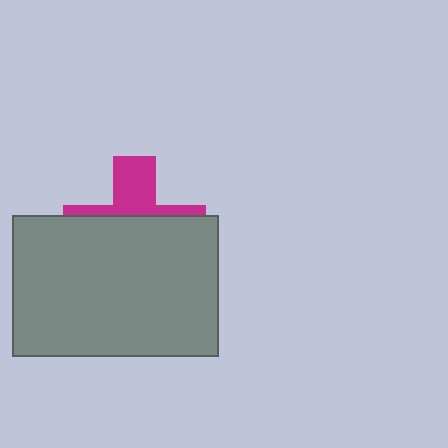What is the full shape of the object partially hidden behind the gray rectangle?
The partially hidden object is a magenta cross.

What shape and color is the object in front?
The object in front is a gray rectangle.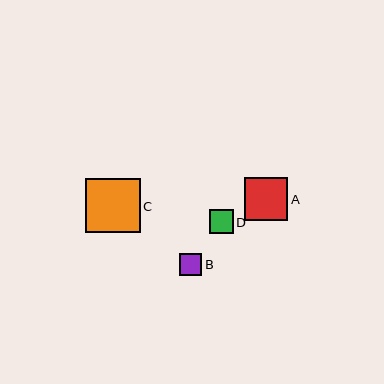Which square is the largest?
Square C is the largest with a size of approximately 54 pixels.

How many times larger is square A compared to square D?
Square A is approximately 1.8 times the size of square D.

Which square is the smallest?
Square B is the smallest with a size of approximately 22 pixels.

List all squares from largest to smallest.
From largest to smallest: C, A, D, B.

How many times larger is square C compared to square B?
Square C is approximately 2.5 times the size of square B.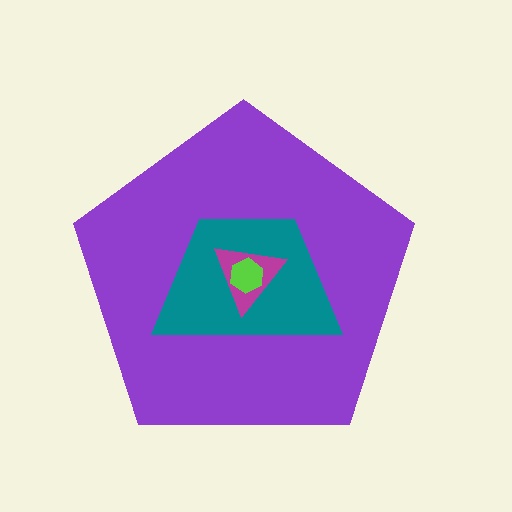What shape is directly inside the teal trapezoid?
The magenta triangle.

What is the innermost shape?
The lime hexagon.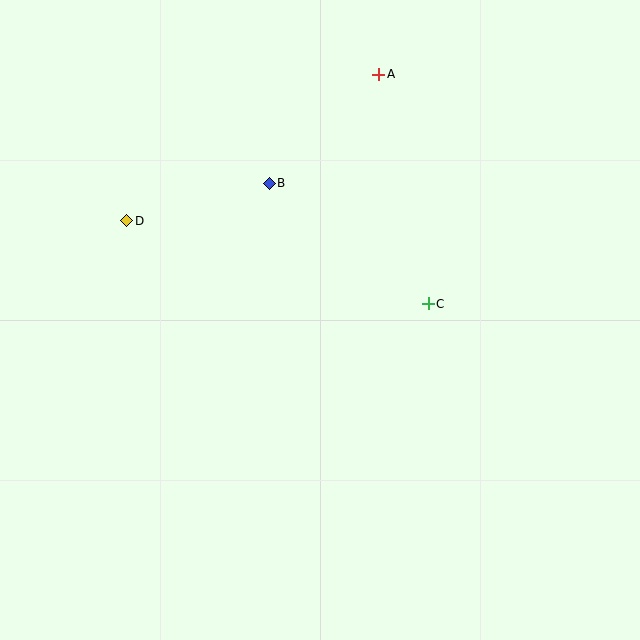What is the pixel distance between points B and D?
The distance between B and D is 147 pixels.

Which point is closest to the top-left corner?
Point D is closest to the top-left corner.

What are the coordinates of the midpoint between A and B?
The midpoint between A and B is at (324, 129).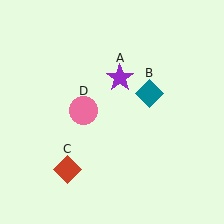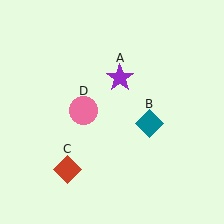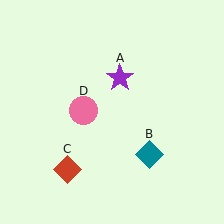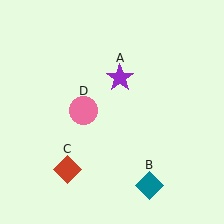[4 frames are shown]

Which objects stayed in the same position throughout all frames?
Purple star (object A) and red diamond (object C) and pink circle (object D) remained stationary.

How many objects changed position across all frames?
1 object changed position: teal diamond (object B).